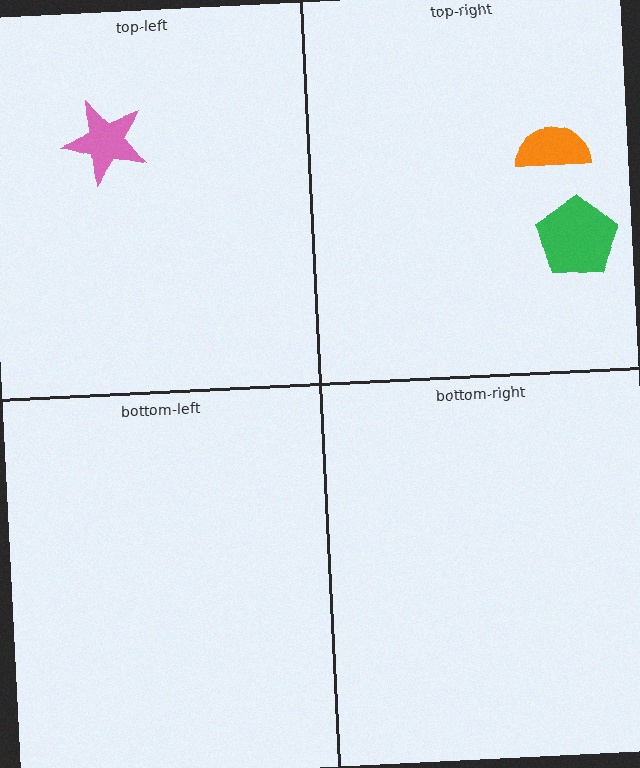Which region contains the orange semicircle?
The top-right region.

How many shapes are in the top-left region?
1.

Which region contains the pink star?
The top-left region.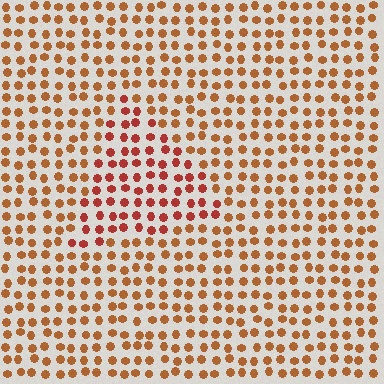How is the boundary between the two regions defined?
The boundary is defined purely by a slight shift in hue (about 24 degrees). Spacing, size, and orientation are identical on both sides.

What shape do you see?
I see a triangle.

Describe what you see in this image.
The image is filled with small brown elements in a uniform arrangement. A triangle-shaped region is visible where the elements are tinted to a slightly different hue, forming a subtle color boundary.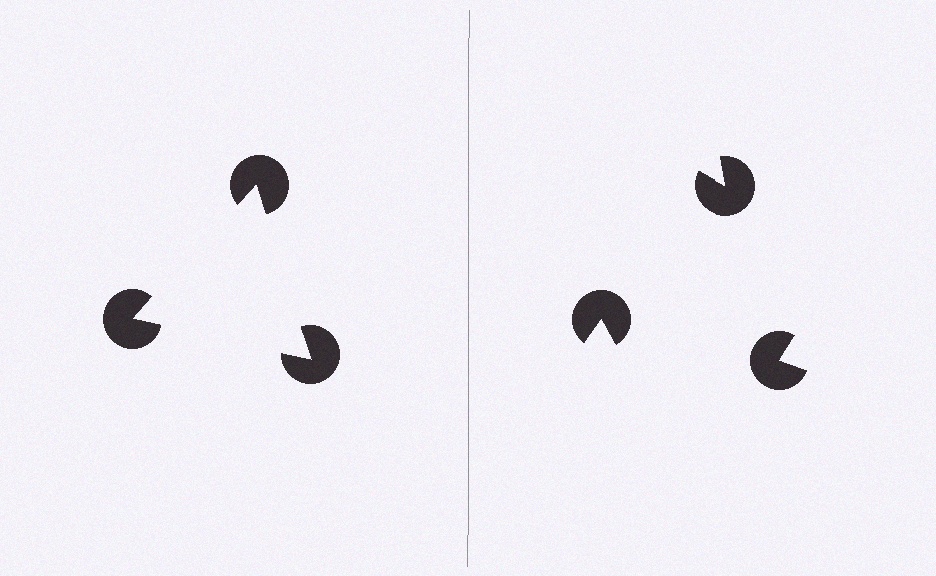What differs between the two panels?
The pac-man discs are positioned identically on both sides; only the wedge orientations differ. On the left they align to a triangle; on the right they are misaligned.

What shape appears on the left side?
An illusory triangle.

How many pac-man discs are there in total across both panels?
6 — 3 on each side.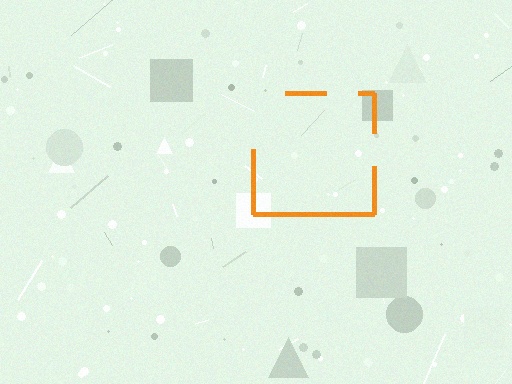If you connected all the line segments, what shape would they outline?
They would outline a square.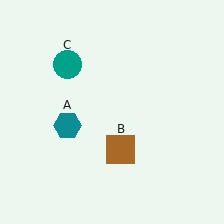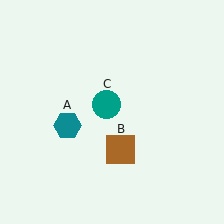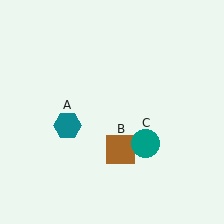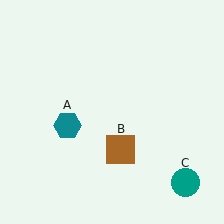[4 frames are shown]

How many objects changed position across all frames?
1 object changed position: teal circle (object C).